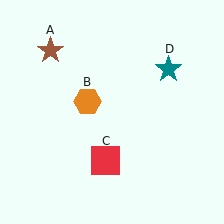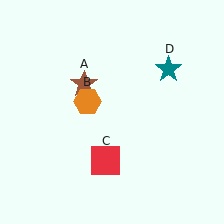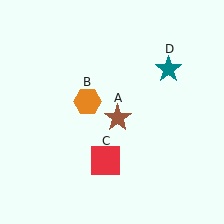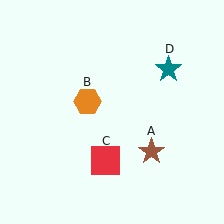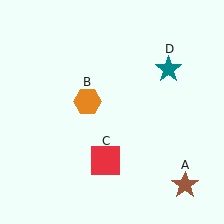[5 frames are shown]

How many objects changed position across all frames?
1 object changed position: brown star (object A).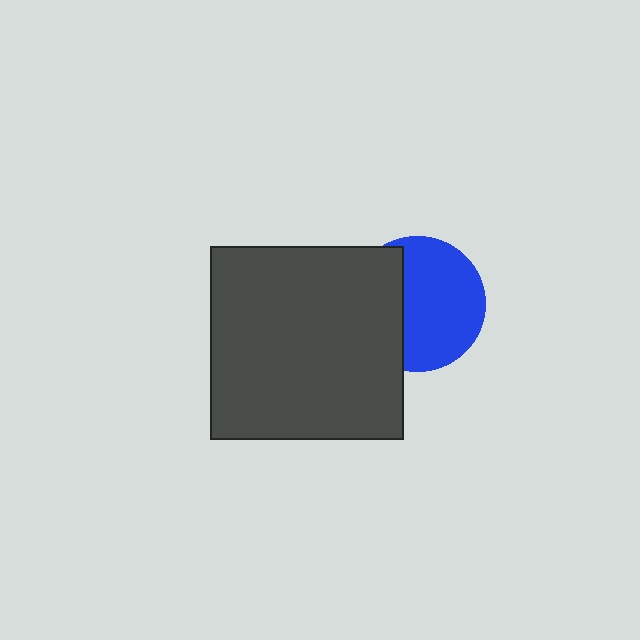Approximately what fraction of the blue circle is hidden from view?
Roughly 36% of the blue circle is hidden behind the dark gray square.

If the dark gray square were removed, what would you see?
You would see the complete blue circle.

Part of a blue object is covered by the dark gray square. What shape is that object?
It is a circle.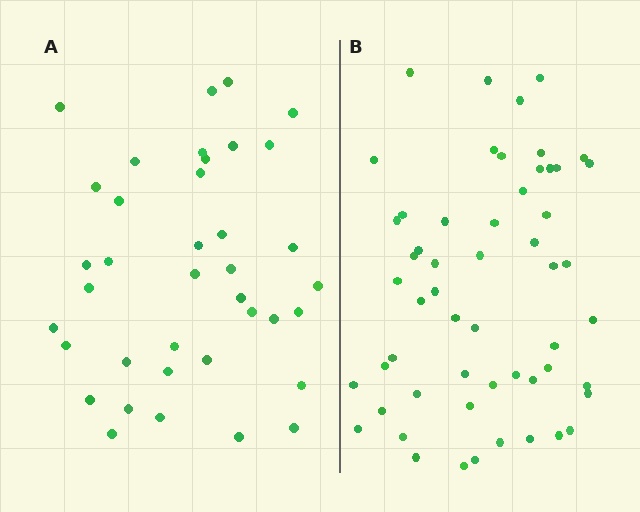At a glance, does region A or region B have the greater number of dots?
Region B (the right region) has more dots.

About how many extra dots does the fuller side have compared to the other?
Region B has approximately 15 more dots than region A.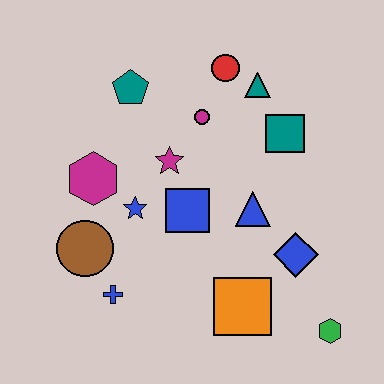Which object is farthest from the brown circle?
The green hexagon is farthest from the brown circle.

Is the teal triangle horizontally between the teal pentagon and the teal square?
Yes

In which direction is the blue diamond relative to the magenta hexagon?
The blue diamond is to the right of the magenta hexagon.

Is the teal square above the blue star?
Yes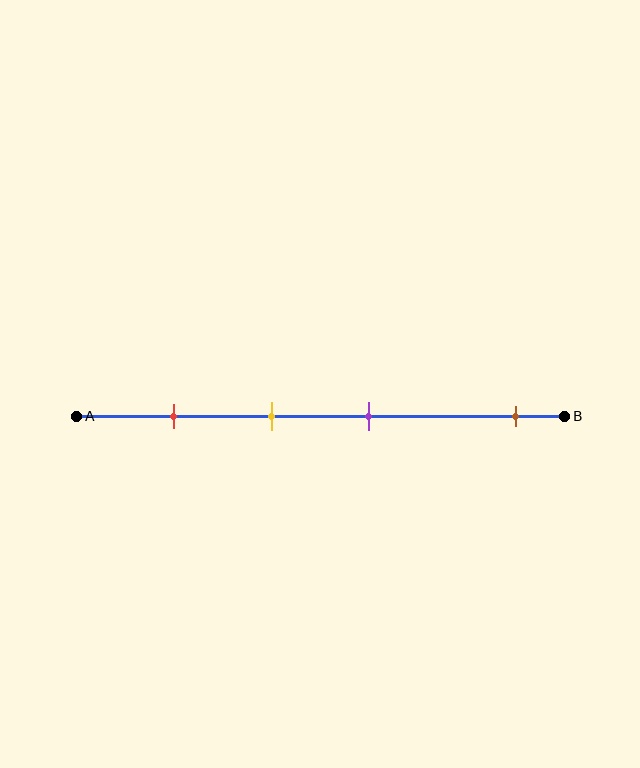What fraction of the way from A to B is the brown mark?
The brown mark is approximately 90% (0.9) of the way from A to B.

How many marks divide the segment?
There are 4 marks dividing the segment.